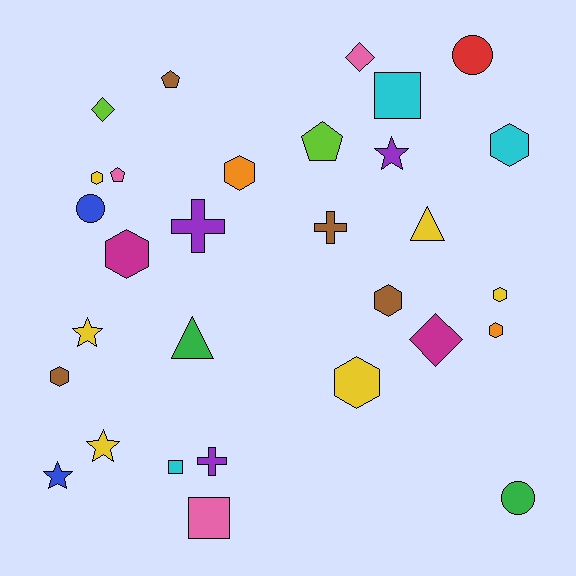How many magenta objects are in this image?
There are 2 magenta objects.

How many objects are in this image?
There are 30 objects.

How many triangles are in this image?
There are 2 triangles.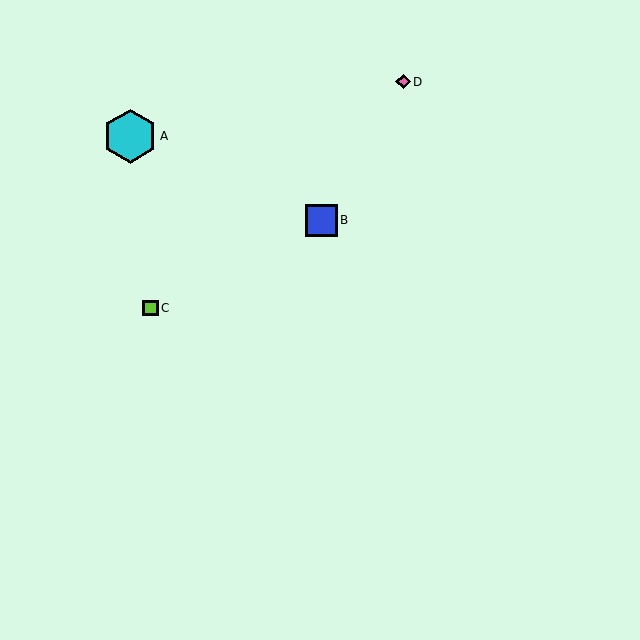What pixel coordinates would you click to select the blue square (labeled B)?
Click at (322, 220) to select the blue square B.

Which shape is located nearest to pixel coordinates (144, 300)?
The lime square (labeled C) at (150, 308) is nearest to that location.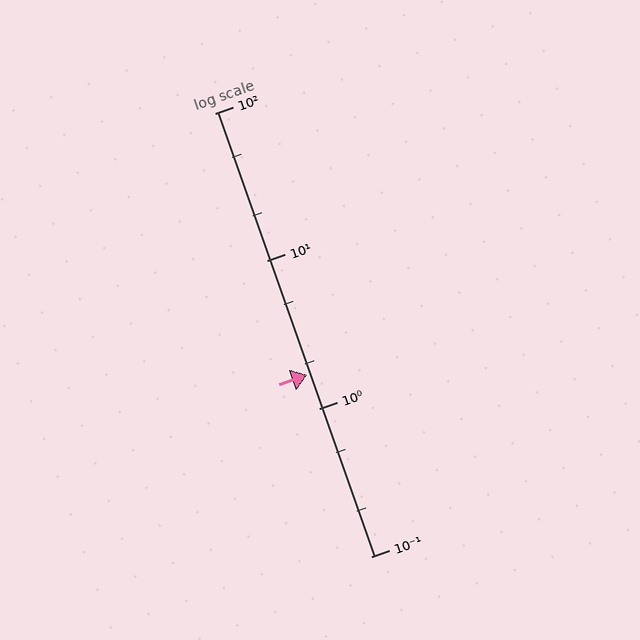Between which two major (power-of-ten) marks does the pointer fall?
The pointer is between 1 and 10.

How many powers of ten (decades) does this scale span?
The scale spans 3 decades, from 0.1 to 100.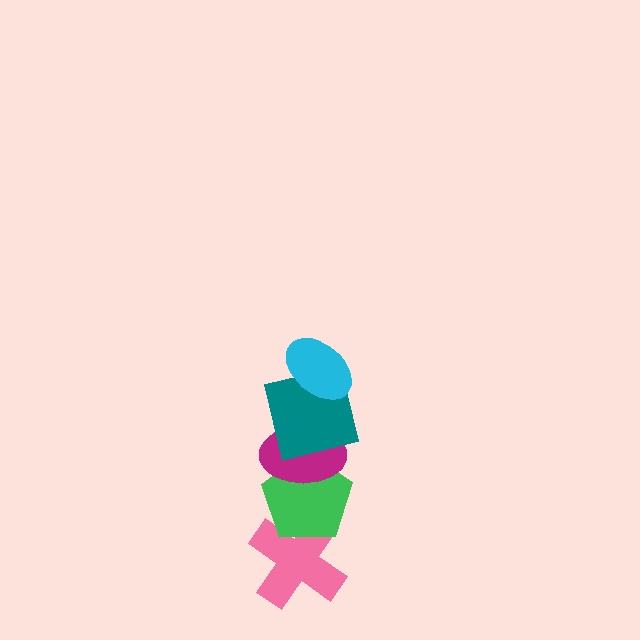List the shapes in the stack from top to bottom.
From top to bottom: the cyan ellipse, the teal square, the magenta ellipse, the green pentagon, the pink cross.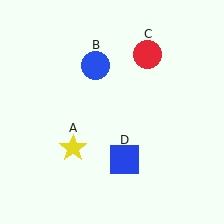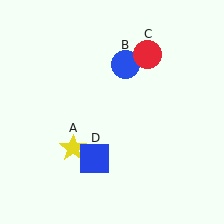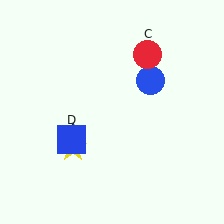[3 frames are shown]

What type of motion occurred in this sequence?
The blue circle (object B), blue square (object D) rotated clockwise around the center of the scene.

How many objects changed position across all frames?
2 objects changed position: blue circle (object B), blue square (object D).